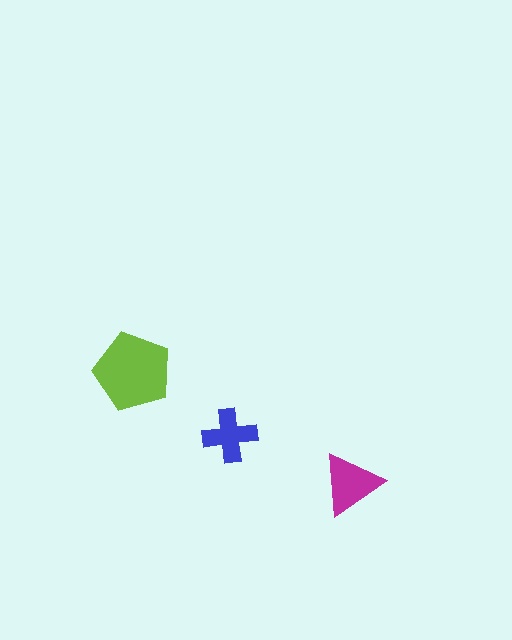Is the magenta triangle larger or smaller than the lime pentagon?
Smaller.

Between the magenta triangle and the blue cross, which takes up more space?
The magenta triangle.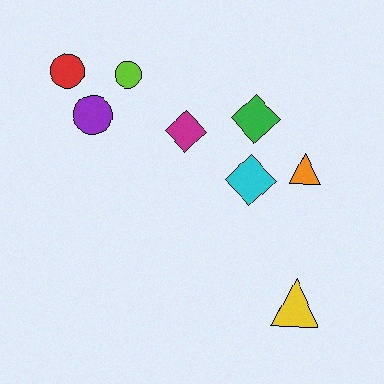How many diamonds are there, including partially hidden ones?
There are 3 diamonds.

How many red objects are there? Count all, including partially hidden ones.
There is 1 red object.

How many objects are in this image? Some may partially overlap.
There are 8 objects.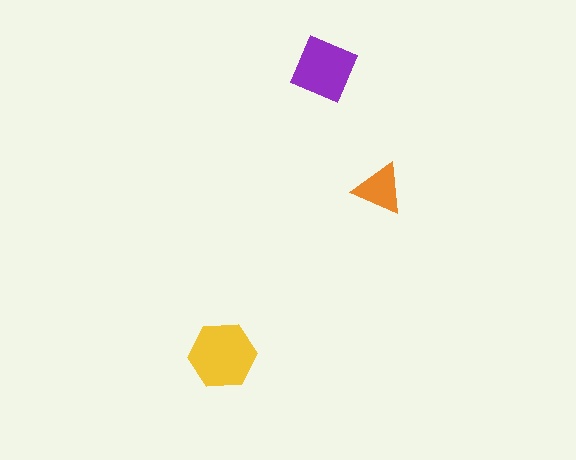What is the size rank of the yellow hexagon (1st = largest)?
1st.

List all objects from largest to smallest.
The yellow hexagon, the purple square, the orange triangle.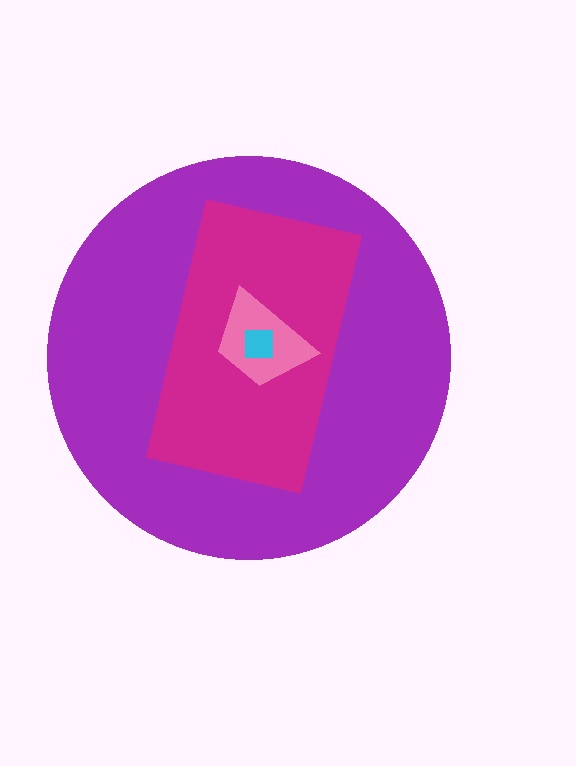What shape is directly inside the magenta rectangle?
The pink trapezoid.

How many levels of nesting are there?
4.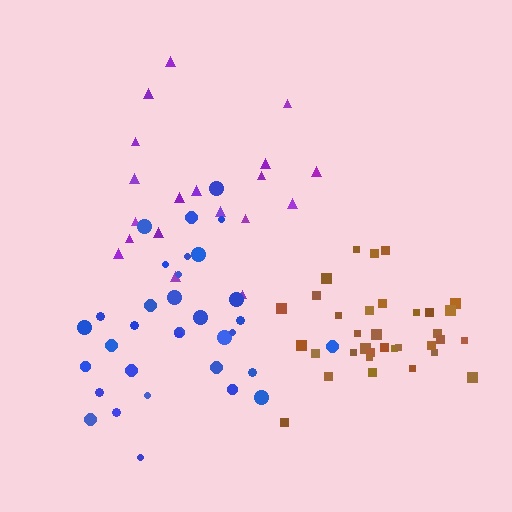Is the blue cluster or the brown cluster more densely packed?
Brown.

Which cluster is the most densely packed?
Brown.